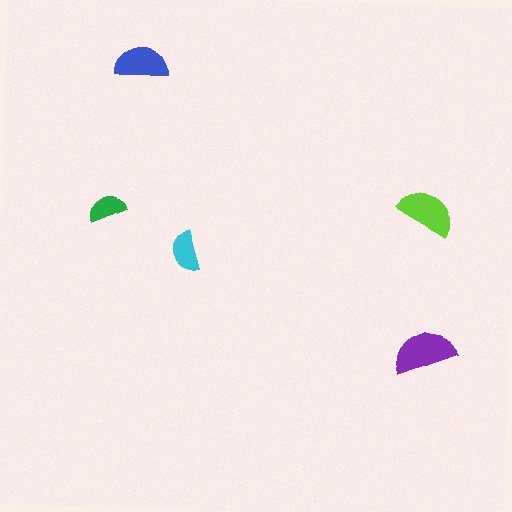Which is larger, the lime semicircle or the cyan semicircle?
The lime one.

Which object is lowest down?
The purple semicircle is bottommost.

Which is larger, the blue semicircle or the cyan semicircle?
The blue one.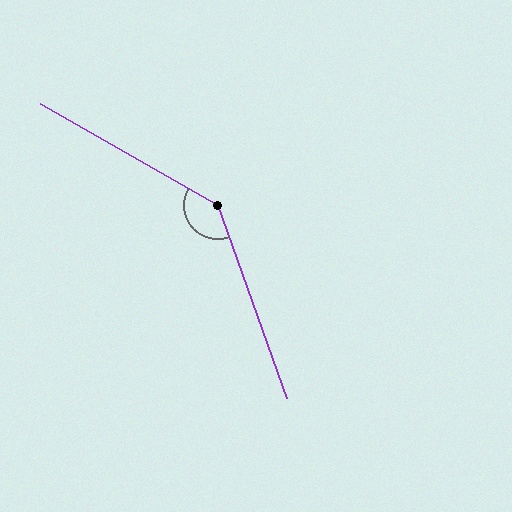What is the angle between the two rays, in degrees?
Approximately 139 degrees.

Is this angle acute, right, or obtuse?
It is obtuse.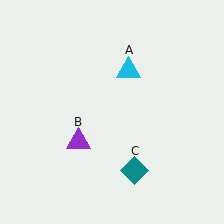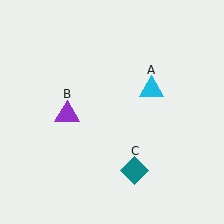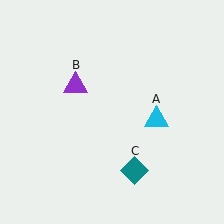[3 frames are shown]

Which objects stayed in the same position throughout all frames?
Teal diamond (object C) remained stationary.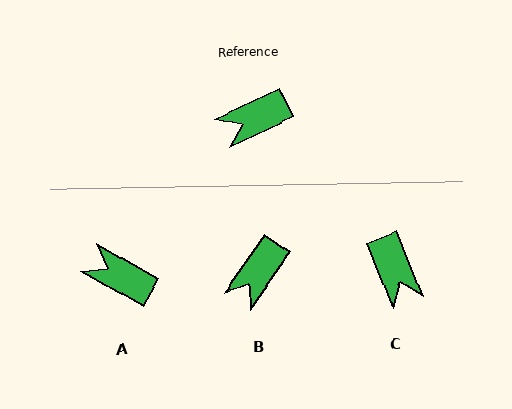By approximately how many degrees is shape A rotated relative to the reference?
Approximately 55 degrees clockwise.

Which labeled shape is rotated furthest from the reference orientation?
C, about 87 degrees away.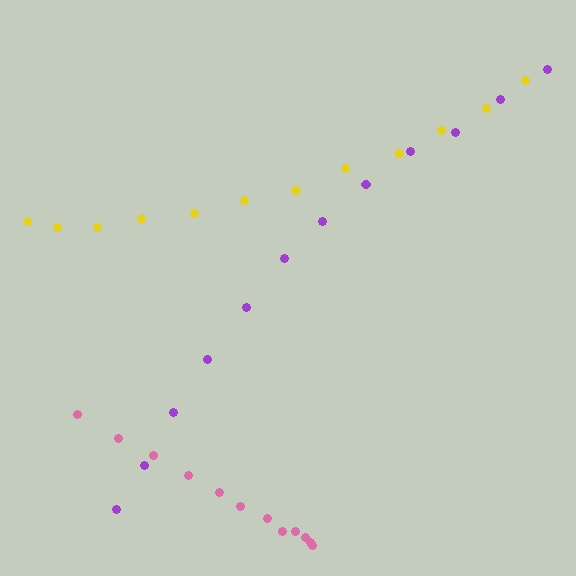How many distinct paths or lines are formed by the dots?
There are 3 distinct paths.